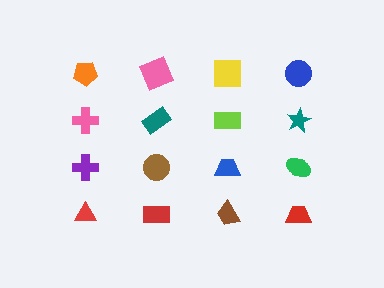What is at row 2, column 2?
A teal rectangle.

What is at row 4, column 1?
A red triangle.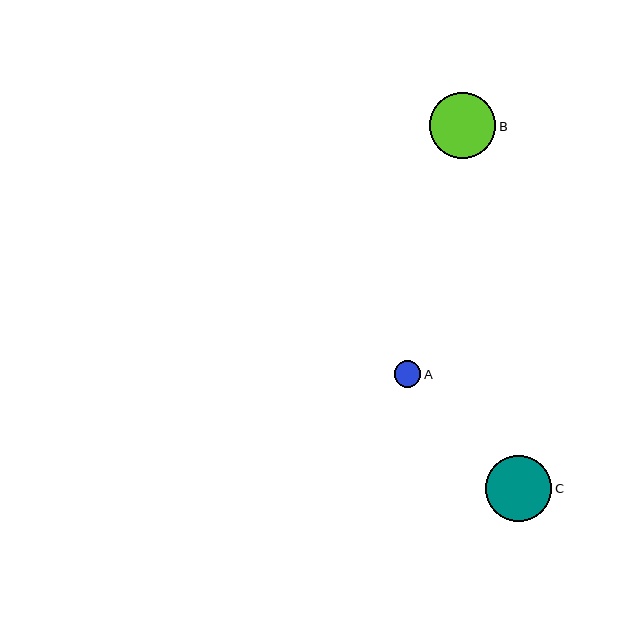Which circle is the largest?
Circle B is the largest with a size of approximately 67 pixels.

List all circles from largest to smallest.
From largest to smallest: B, C, A.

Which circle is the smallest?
Circle A is the smallest with a size of approximately 26 pixels.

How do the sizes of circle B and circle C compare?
Circle B and circle C are approximately the same size.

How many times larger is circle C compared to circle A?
Circle C is approximately 2.5 times the size of circle A.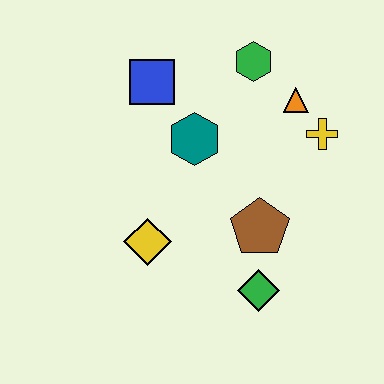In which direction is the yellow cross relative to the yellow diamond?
The yellow cross is to the right of the yellow diamond.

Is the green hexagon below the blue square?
No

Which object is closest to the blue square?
The teal hexagon is closest to the blue square.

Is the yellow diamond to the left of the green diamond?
Yes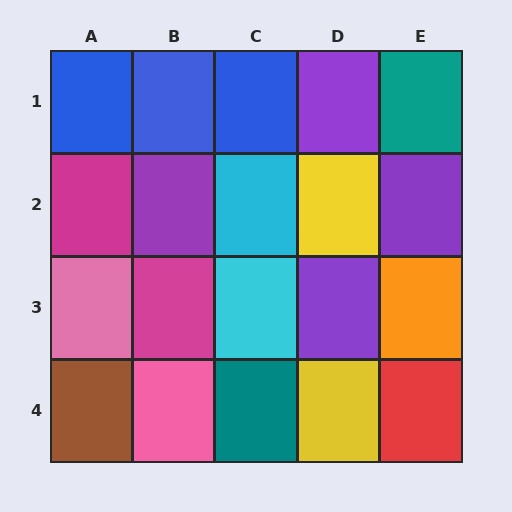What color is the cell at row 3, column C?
Cyan.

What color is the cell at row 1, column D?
Purple.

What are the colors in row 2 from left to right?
Magenta, purple, cyan, yellow, purple.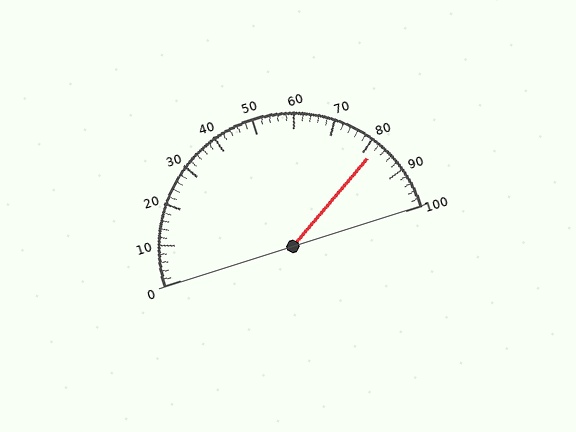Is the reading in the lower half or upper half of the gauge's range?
The reading is in the upper half of the range (0 to 100).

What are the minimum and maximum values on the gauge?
The gauge ranges from 0 to 100.